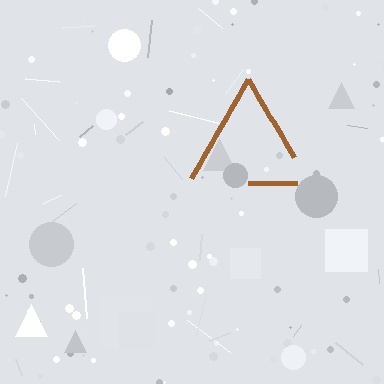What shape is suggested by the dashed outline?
The dashed outline suggests a triangle.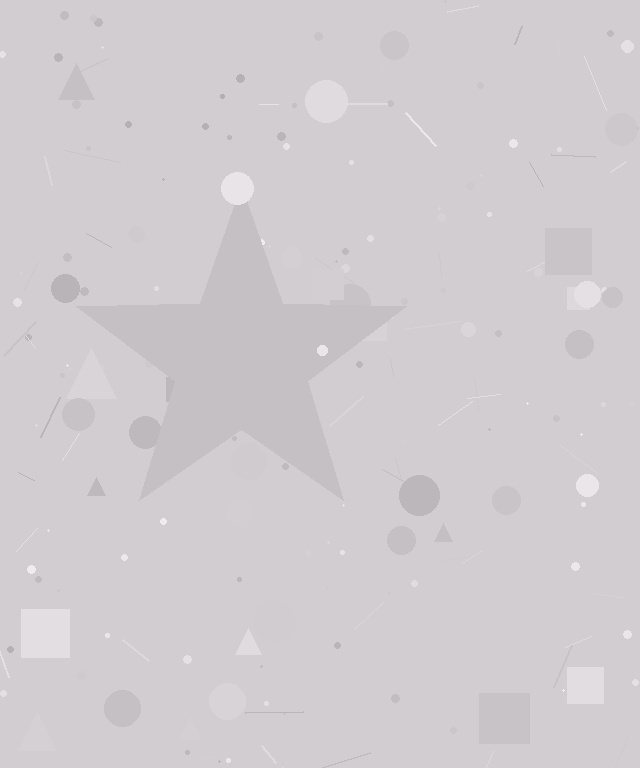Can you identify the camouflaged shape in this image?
The camouflaged shape is a star.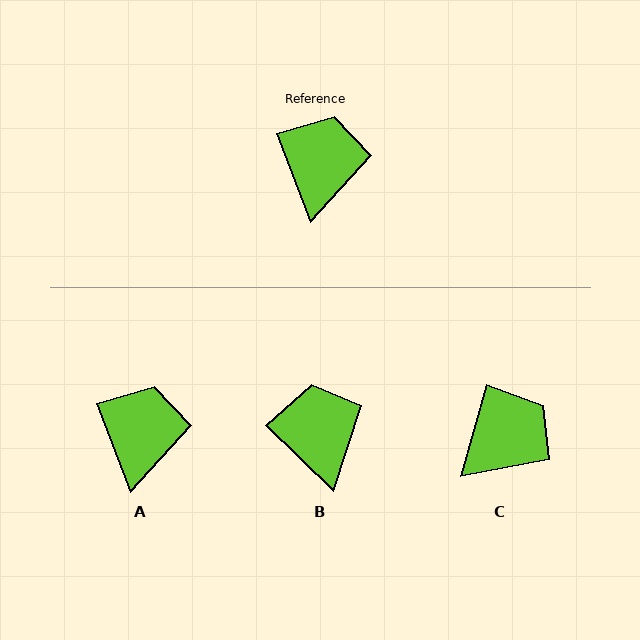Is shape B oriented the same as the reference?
No, it is off by about 24 degrees.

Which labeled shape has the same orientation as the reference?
A.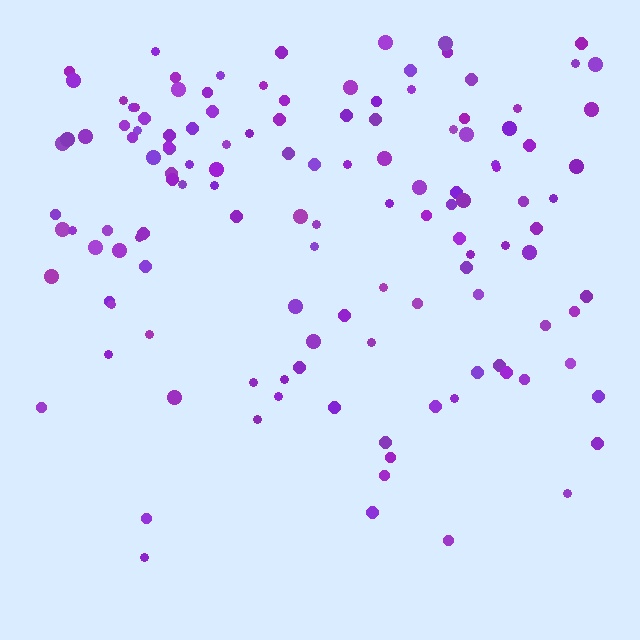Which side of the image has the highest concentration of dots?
The top.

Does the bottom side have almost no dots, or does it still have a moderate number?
Still a moderate number, just noticeably fewer than the top.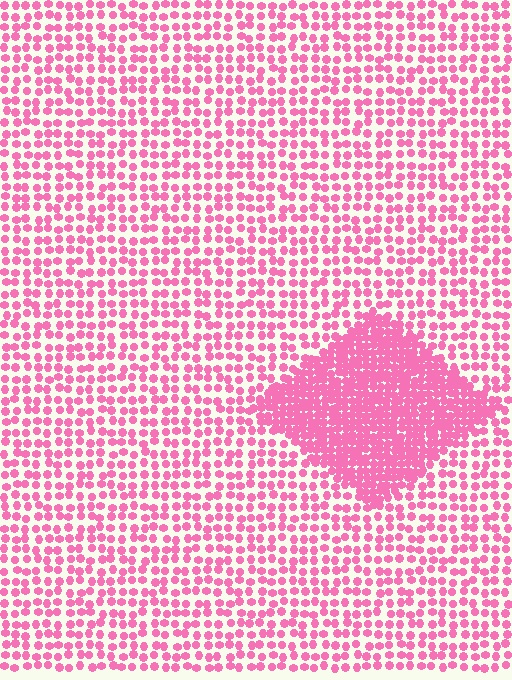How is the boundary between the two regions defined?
The boundary is defined by a change in element density (approximately 2.3x ratio). All elements are the same color, size, and shape.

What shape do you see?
I see a diamond.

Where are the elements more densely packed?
The elements are more densely packed inside the diamond boundary.